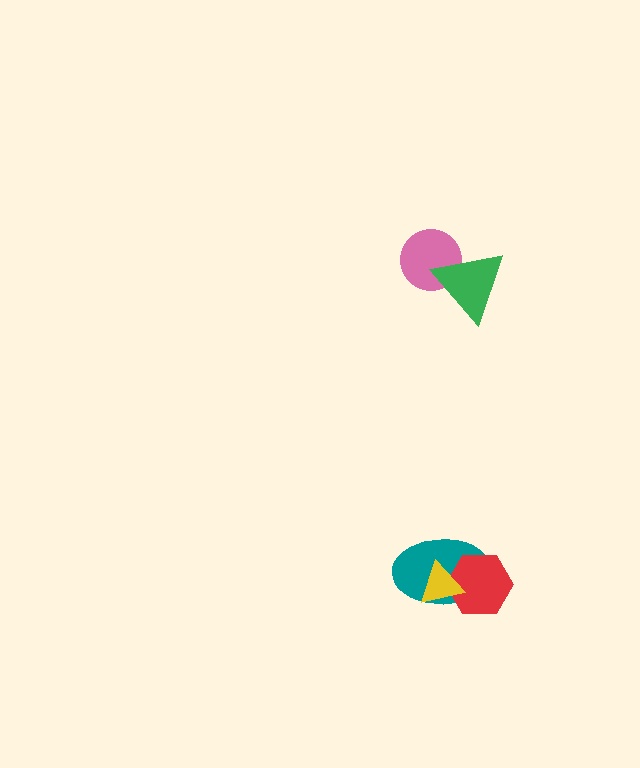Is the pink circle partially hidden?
Yes, it is partially covered by another shape.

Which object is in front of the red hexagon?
The yellow triangle is in front of the red hexagon.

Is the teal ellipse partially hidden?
Yes, it is partially covered by another shape.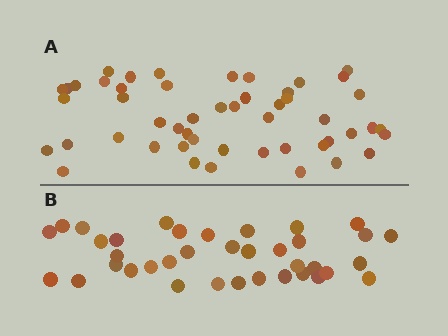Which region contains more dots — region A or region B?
Region A (the top region) has more dots.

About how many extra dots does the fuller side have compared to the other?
Region A has approximately 15 more dots than region B.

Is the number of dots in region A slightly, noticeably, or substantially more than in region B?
Region A has noticeably more, but not dramatically so. The ratio is roughly 1.4 to 1.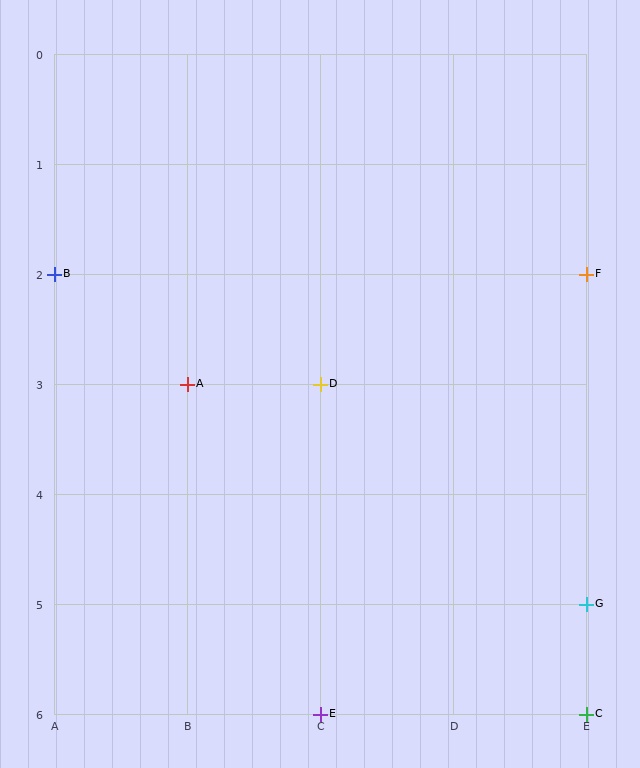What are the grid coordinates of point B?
Point B is at grid coordinates (A, 2).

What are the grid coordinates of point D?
Point D is at grid coordinates (C, 3).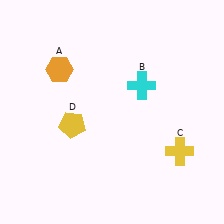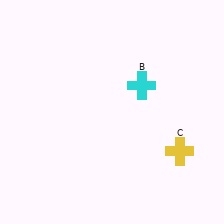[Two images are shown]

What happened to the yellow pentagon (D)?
The yellow pentagon (D) was removed in Image 2. It was in the bottom-left area of Image 1.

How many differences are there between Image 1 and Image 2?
There are 2 differences between the two images.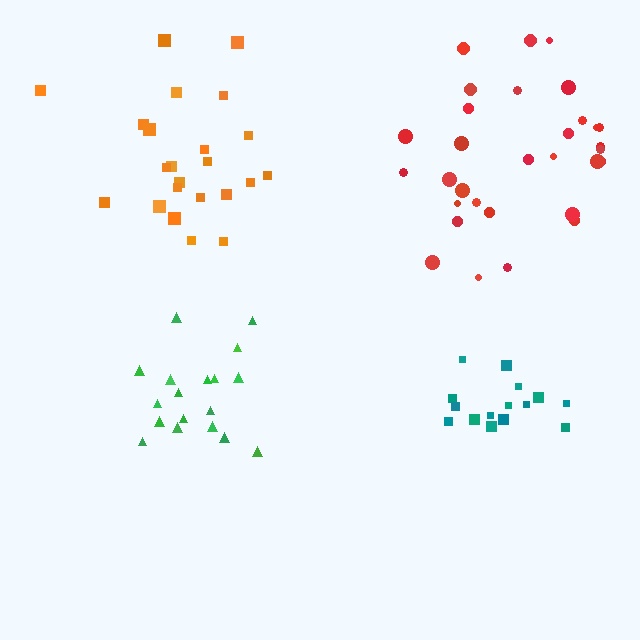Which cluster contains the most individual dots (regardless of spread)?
Red (32).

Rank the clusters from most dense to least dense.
teal, green, red, orange.